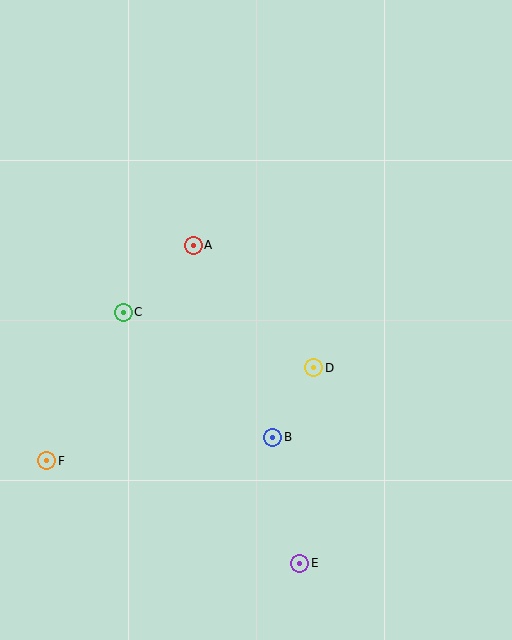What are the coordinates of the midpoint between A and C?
The midpoint between A and C is at (158, 279).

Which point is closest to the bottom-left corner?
Point F is closest to the bottom-left corner.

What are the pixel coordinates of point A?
Point A is at (193, 245).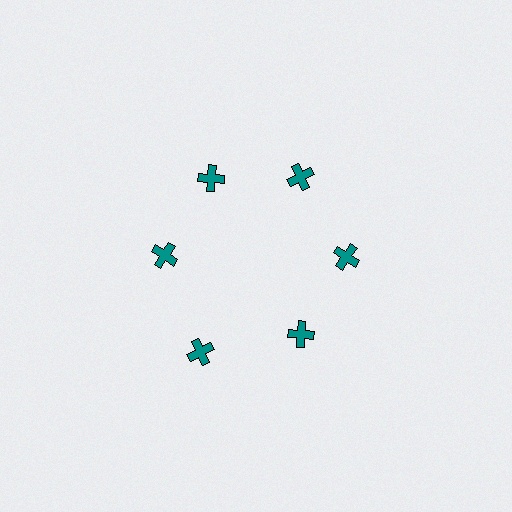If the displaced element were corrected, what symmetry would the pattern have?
It would have 6-fold rotational symmetry — the pattern would map onto itself every 60 degrees.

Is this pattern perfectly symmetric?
No. The 6 teal crosses are arranged in a ring, but one element near the 7 o'clock position is pushed outward from the center, breaking the 6-fold rotational symmetry.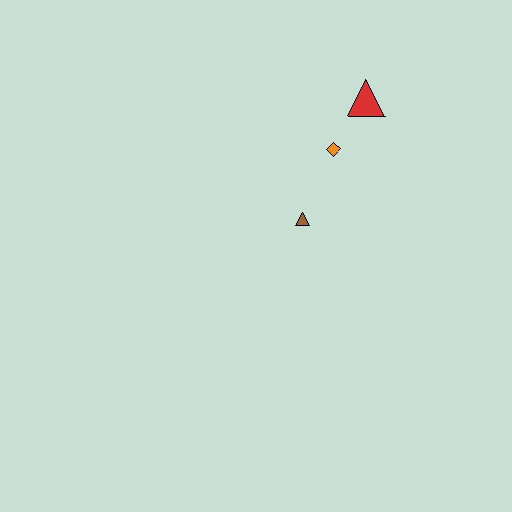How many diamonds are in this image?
There is 1 diamond.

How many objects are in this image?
There are 3 objects.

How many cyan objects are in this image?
There are no cyan objects.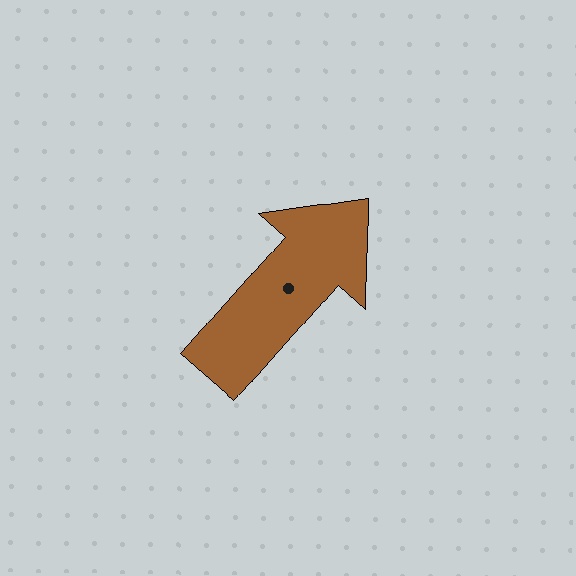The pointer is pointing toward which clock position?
Roughly 1 o'clock.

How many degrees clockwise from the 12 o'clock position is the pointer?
Approximately 41 degrees.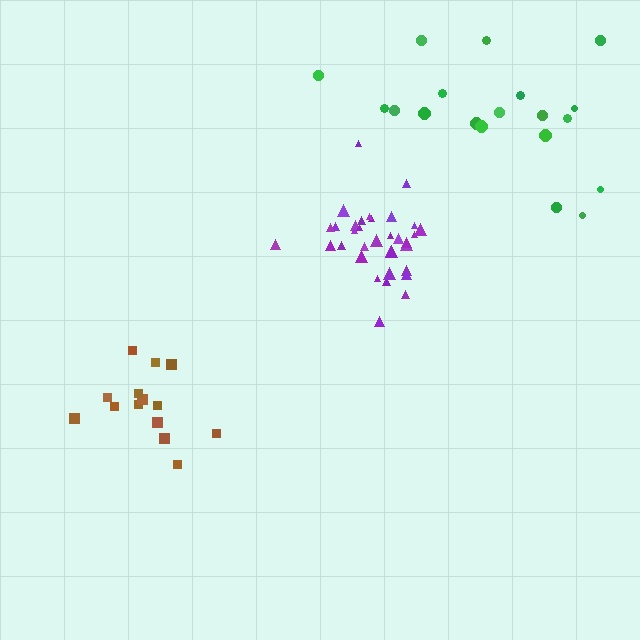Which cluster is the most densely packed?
Purple.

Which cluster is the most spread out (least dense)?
Green.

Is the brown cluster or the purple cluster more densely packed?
Purple.